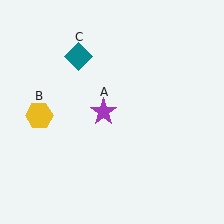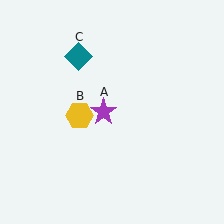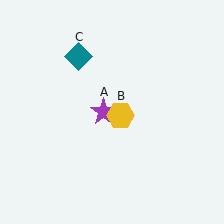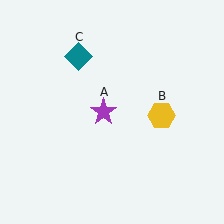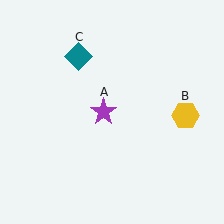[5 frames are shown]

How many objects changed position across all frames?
1 object changed position: yellow hexagon (object B).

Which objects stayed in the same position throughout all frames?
Purple star (object A) and teal diamond (object C) remained stationary.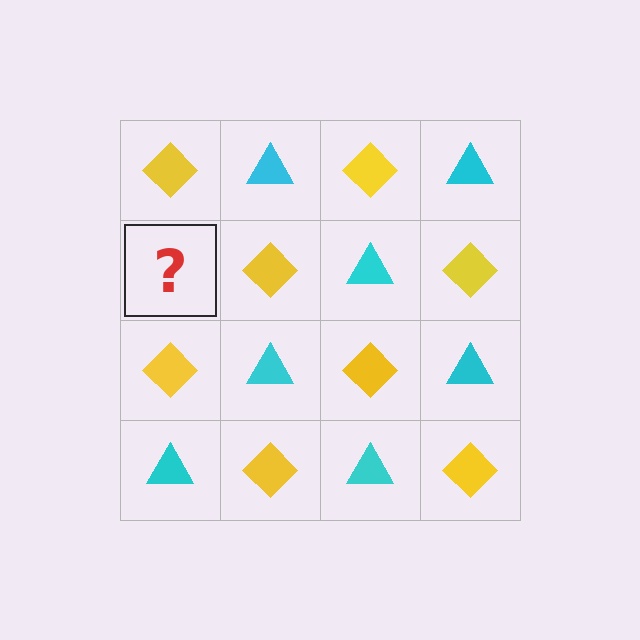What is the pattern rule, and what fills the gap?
The rule is that it alternates yellow diamond and cyan triangle in a checkerboard pattern. The gap should be filled with a cyan triangle.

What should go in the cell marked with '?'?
The missing cell should contain a cyan triangle.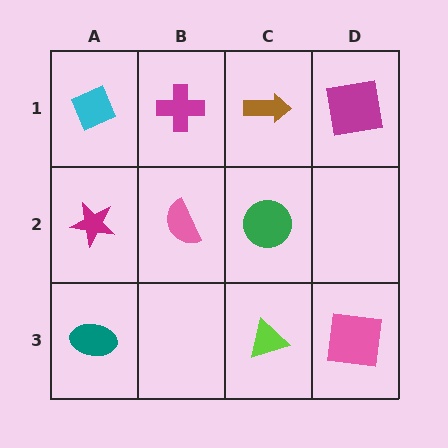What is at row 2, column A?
A magenta star.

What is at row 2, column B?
A pink semicircle.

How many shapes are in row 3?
3 shapes.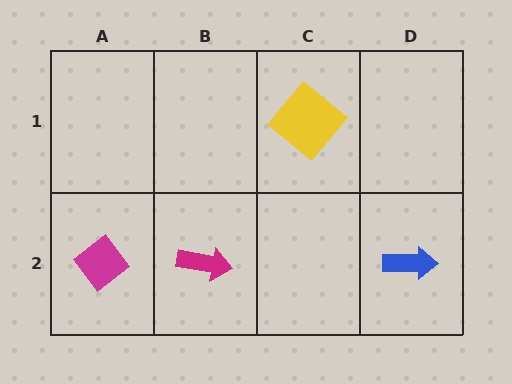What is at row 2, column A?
A magenta diamond.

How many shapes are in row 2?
3 shapes.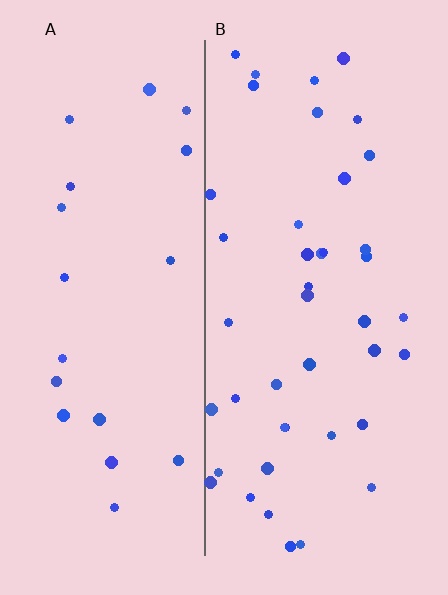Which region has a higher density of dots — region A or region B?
B (the right).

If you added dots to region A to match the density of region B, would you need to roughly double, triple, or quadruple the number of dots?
Approximately double.